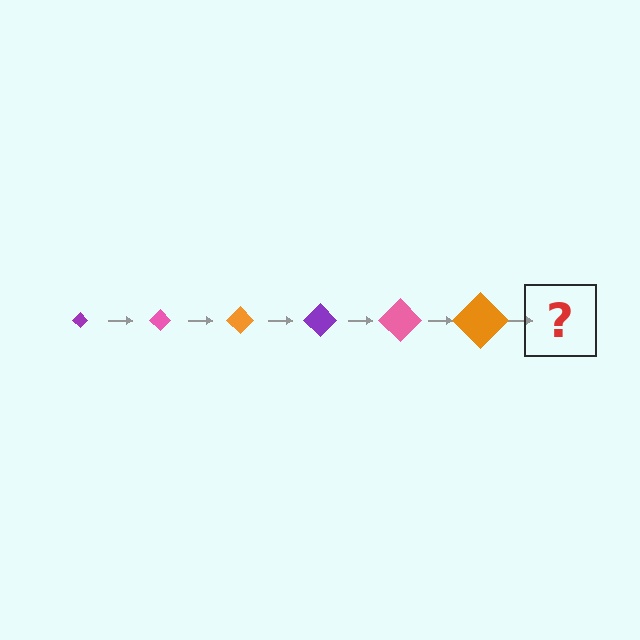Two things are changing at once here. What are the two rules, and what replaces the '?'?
The two rules are that the diamond grows larger each step and the color cycles through purple, pink, and orange. The '?' should be a purple diamond, larger than the previous one.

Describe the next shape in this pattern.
It should be a purple diamond, larger than the previous one.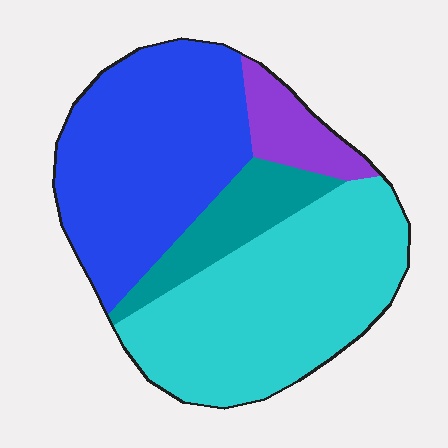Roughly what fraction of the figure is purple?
Purple takes up less than a quarter of the figure.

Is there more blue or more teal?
Blue.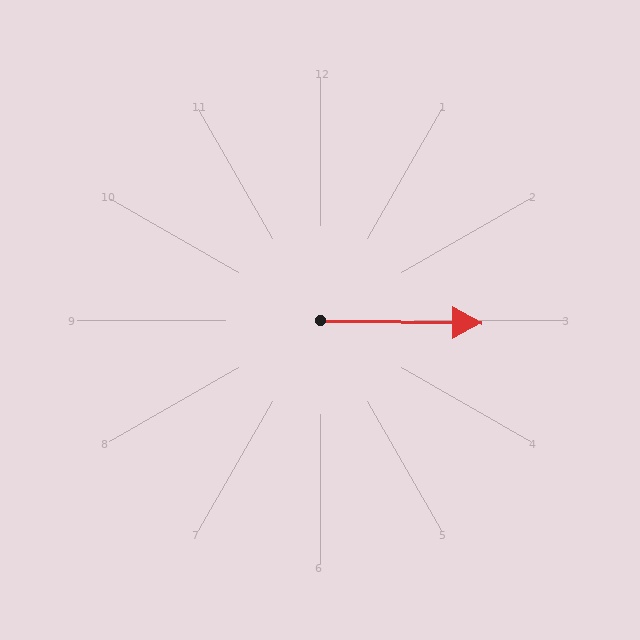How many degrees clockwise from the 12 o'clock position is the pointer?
Approximately 91 degrees.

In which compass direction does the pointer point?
East.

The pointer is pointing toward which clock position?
Roughly 3 o'clock.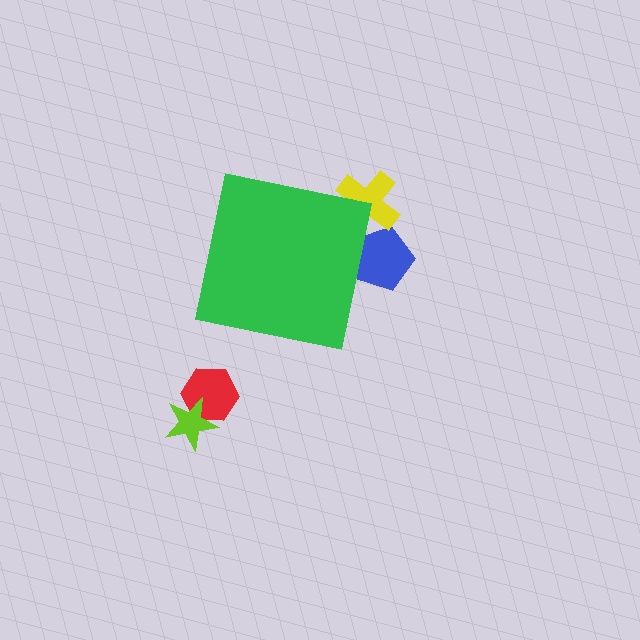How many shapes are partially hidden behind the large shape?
2 shapes are partially hidden.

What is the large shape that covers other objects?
A green square.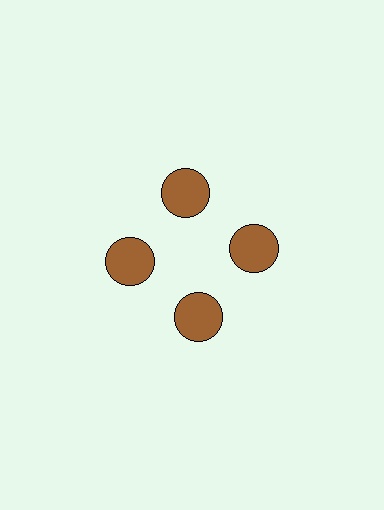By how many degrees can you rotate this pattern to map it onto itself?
The pattern maps onto itself every 90 degrees of rotation.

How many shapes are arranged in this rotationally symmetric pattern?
There are 4 shapes, arranged in 4 groups of 1.